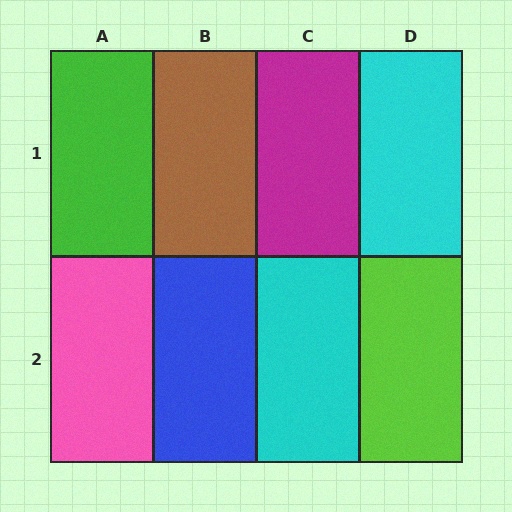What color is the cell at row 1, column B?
Brown.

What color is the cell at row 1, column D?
Cyan.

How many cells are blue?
1 cell is blue.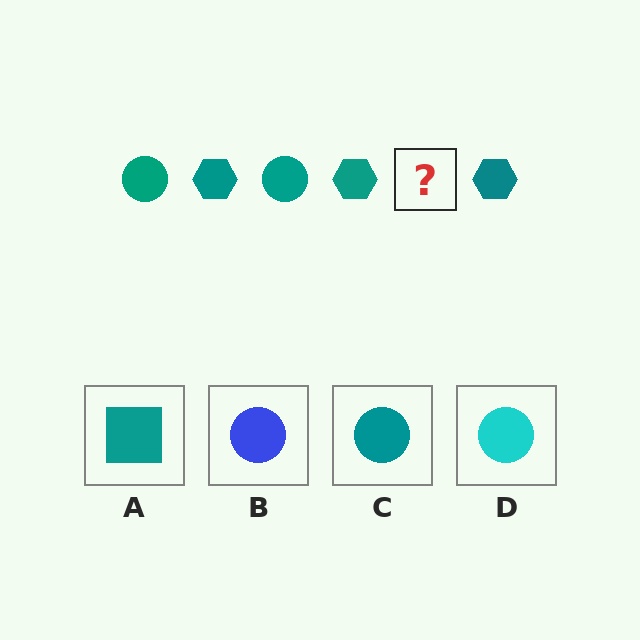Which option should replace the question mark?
Option C.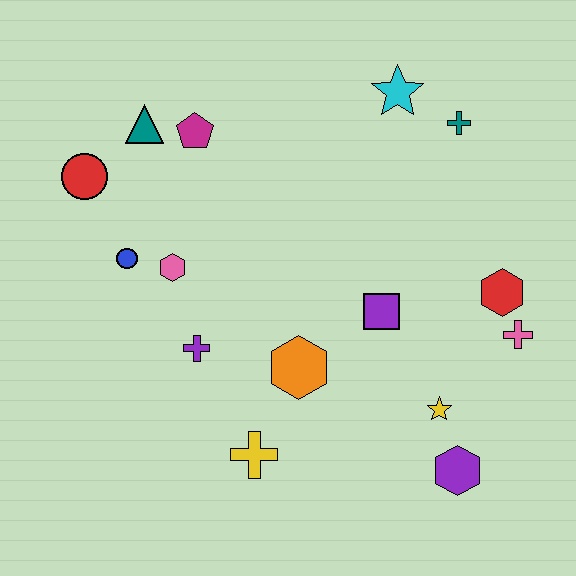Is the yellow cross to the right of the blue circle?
Yes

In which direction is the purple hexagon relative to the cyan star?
The purple hexagon is below the cyan star.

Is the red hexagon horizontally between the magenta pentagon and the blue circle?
No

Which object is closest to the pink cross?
The red hexagon is closest to the pink cross.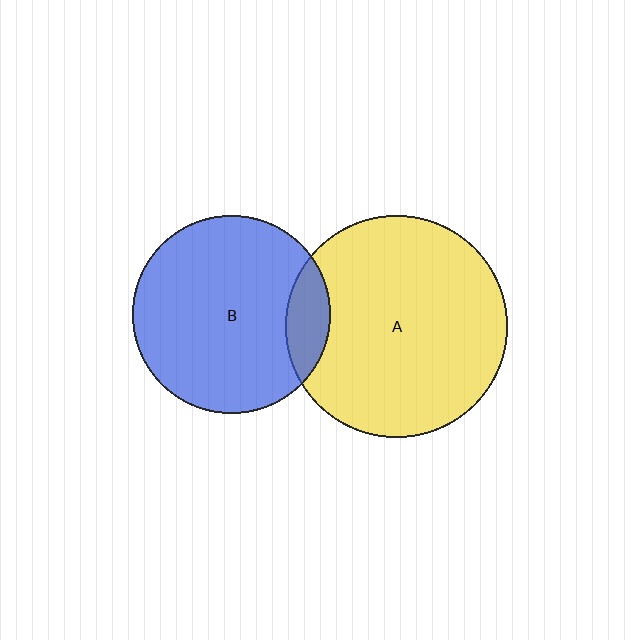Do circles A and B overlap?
Yes.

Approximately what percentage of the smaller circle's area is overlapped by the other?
Approximately 15%.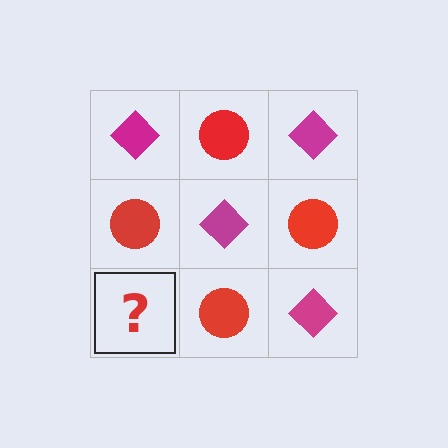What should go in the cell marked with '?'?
The missing cell should contain a magenta diamond.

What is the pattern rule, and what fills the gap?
The rule is that it alternates magenta diamond and red circle in a checkerboard pattern. The gap should be filled with a magenta diamond.